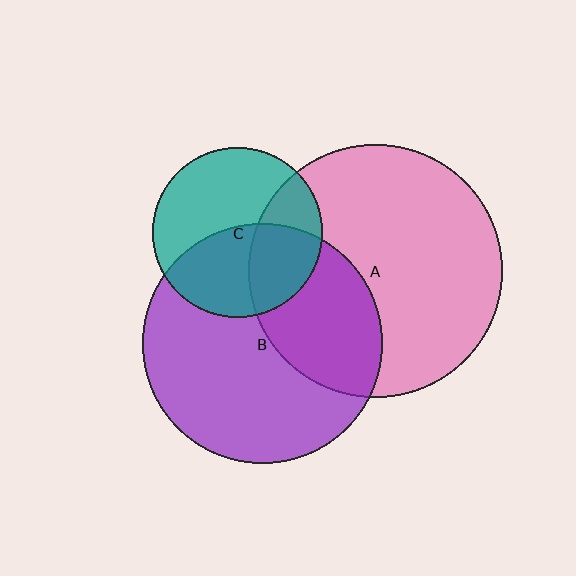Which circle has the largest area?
Circle A (pink).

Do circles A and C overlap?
Yes.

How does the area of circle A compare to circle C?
Approximately 2.2 times.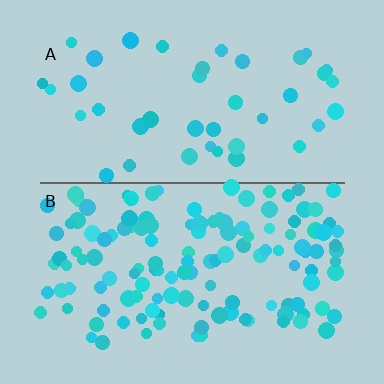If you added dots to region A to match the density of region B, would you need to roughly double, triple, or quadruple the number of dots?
Approximately triple.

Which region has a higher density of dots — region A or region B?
B (the bottom).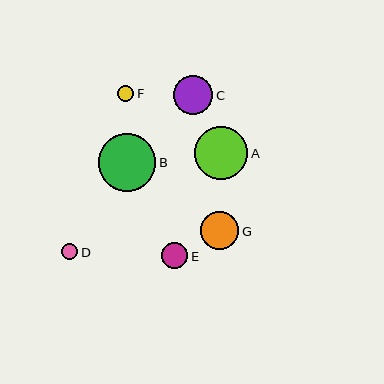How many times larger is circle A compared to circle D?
Circle A is approximately 3.3 times the size of circle D.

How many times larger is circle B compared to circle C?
Circle B is approximately 1.5 times the size of circle C.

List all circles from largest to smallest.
From largest to smallest: B, A, C, G, E, D, F.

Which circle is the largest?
Circle B is the largest with a size of approximately 58 pixels.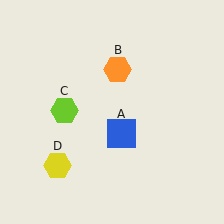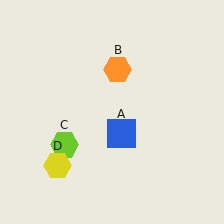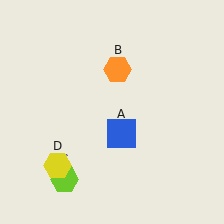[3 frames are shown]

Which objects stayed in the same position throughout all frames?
Blue square (object A) and orange hexagon (object B) and yellow hexagon (object D) remained stationary.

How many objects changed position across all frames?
1 object changed position: lime hexagon (object C).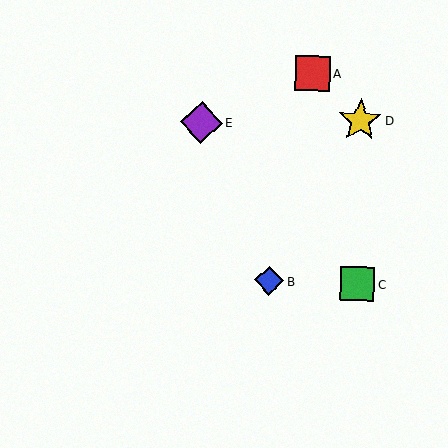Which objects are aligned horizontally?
Objects B, C are aligned horizontally.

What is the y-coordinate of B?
Object B is at y≈280.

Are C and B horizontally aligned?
Yes, both are at y≈284.